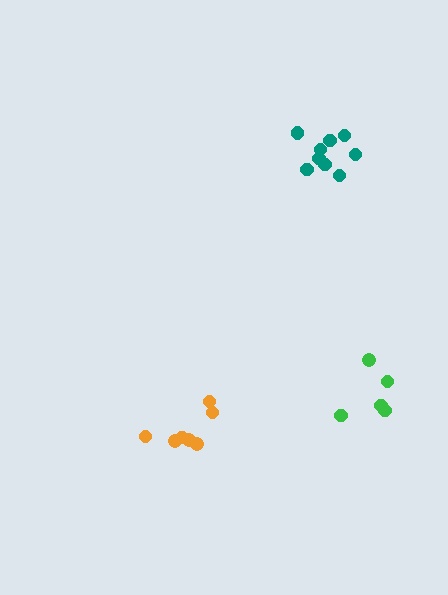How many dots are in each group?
Group 1: 7 dots, Group 2: 9 dots, Group 3: 5 dots (21 total).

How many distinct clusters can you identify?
There are 3 distinct clusters.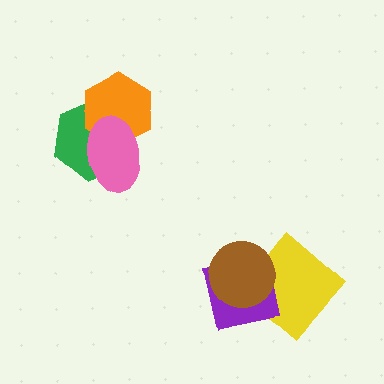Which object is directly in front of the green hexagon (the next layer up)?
The orange hexagon is directly in front of the green hexagon.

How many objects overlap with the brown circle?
2 objects overlap with the brown circle.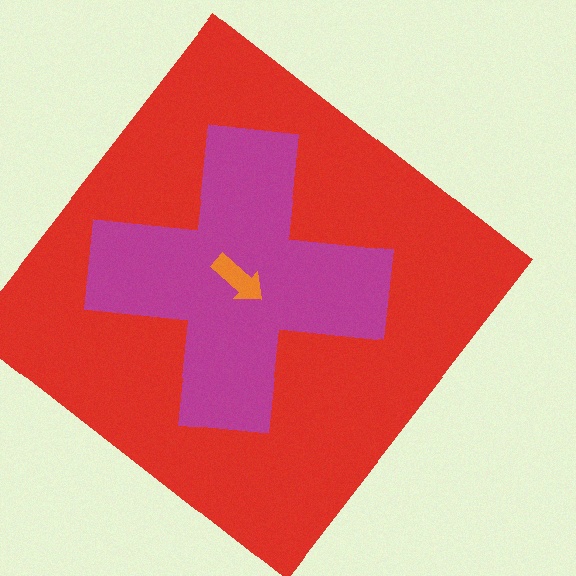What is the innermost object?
The orange arrow.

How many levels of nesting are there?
3.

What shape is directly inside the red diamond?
The magenta cross.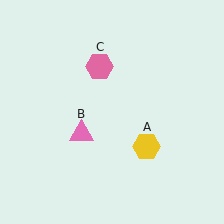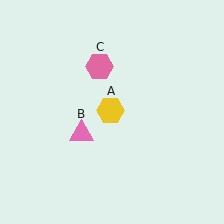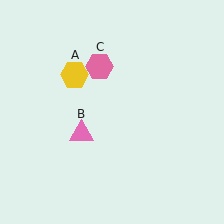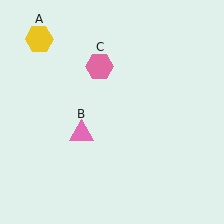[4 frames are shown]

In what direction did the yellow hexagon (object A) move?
The yellow hexagon (object A) moved up and to the left.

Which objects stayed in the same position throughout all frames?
Pink triangle (object B) and pink hexagon (object C) remained stationary.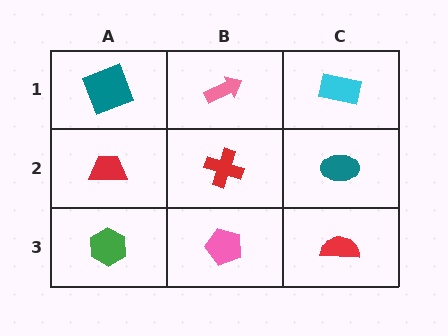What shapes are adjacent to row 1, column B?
A red cross (row 2, column B), a teal square (row 1, column A), a cyan rectangle (row 1, column C).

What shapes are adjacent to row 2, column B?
A pink arrow (row 1, column B), a pink pentagon (row 3, column B), a red trapezoid (row 2, column A), a teal ellipse (row 2, column C).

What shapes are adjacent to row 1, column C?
A teal ellipse (row 2, column C), a pink arrow (row 1, column B).